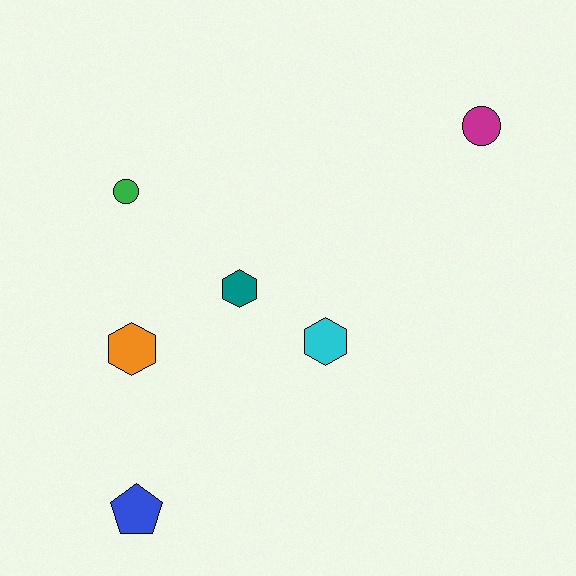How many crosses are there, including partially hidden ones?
There are no crosses.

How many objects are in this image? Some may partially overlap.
There are 6 objects.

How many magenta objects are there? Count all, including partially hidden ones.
There is 1 magenta object.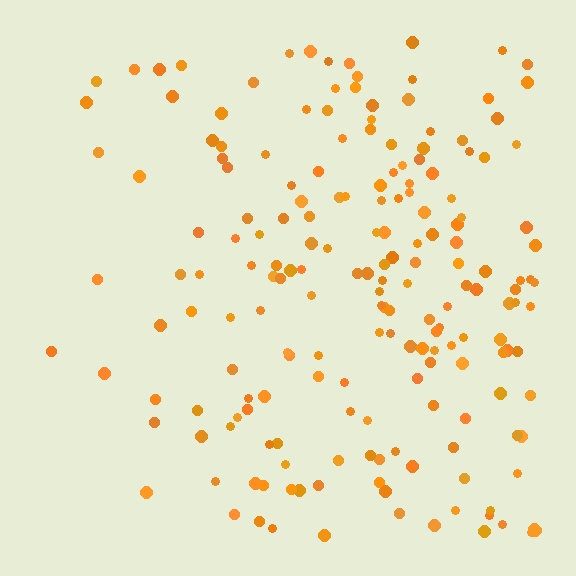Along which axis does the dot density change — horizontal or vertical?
Horizontal.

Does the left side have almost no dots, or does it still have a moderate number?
Still a moderate number, just noticeably fewer than the right.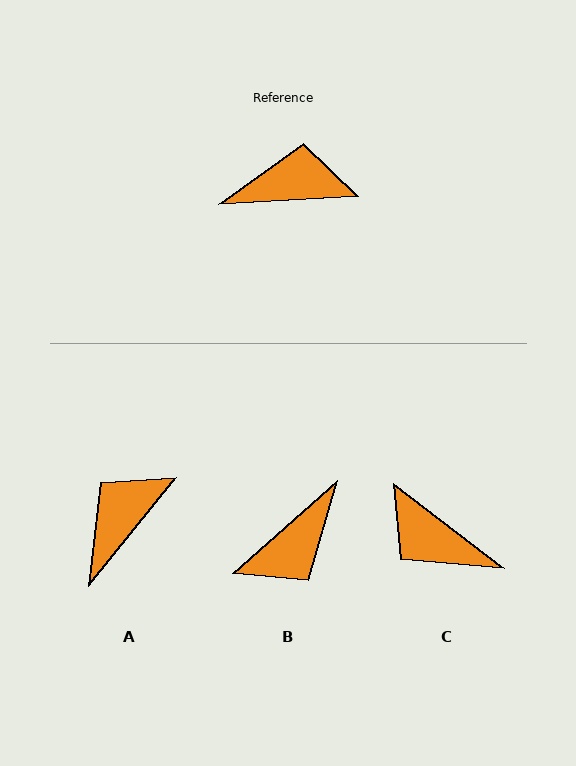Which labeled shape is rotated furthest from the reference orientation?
B, about 141 degrees away.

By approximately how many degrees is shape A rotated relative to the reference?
Approximately 48 degrees counter-clockwise.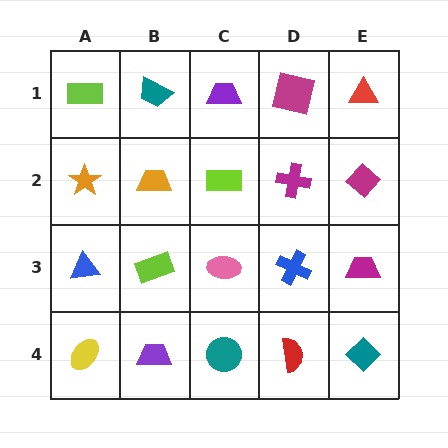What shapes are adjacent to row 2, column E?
A red triangle (row 1, column E), a magenta trapezoid (row 3, column E), a magenta cross (row 2, column D).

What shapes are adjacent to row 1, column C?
A lime rectangle (row 2, column C), a teal trapezoid (row 1, column B), a magenta square (row 1, column D).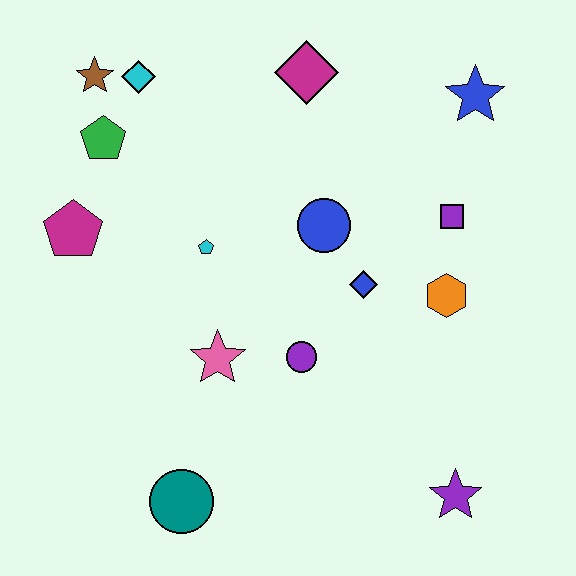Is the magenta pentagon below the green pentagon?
Yes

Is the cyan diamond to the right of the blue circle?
No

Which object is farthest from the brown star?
The purple star is farthest from the brown star.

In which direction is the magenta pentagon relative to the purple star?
The magenta pentagon is to the left of the purple star.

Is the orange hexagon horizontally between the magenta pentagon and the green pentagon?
No